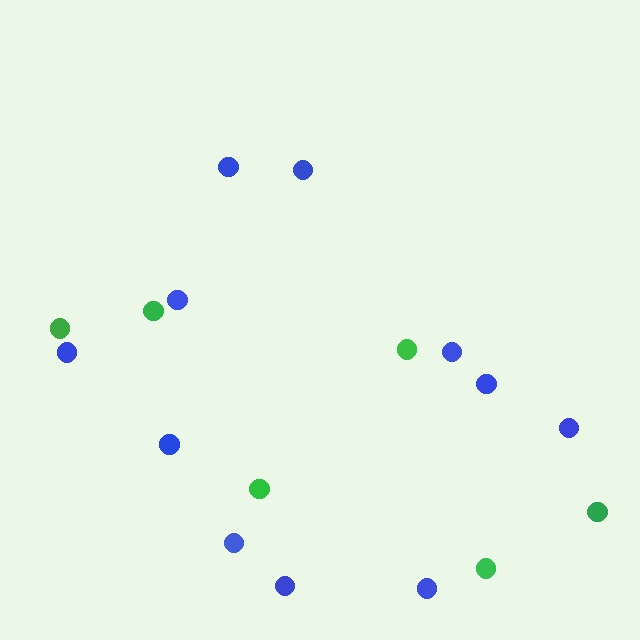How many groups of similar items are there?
There are 2 groups: one group of blue circles (11) and one group of green circles (6).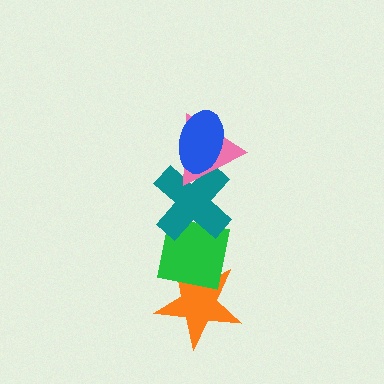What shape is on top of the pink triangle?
The blue ellipse is on top of the pink triangle.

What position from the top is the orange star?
The orange star is 5th from the top.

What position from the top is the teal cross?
The teal cross is 3rd from the top.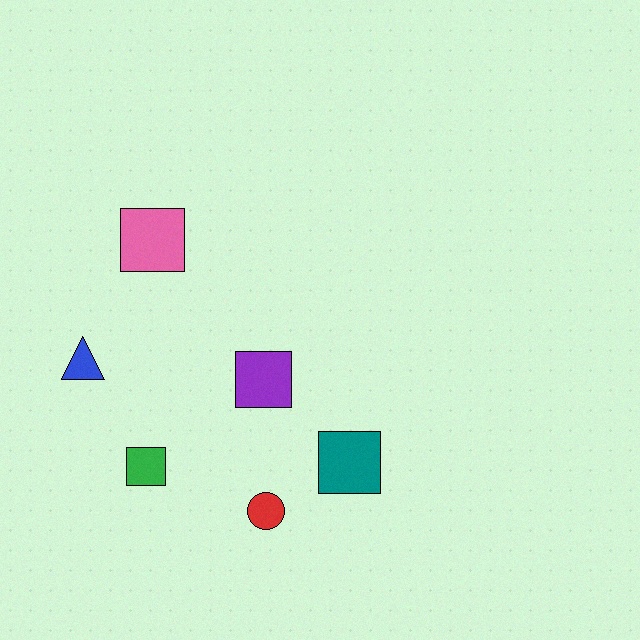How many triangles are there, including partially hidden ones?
There is 1 triangle.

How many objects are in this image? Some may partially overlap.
There are 6 objects.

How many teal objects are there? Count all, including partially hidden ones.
There is 1 teal object.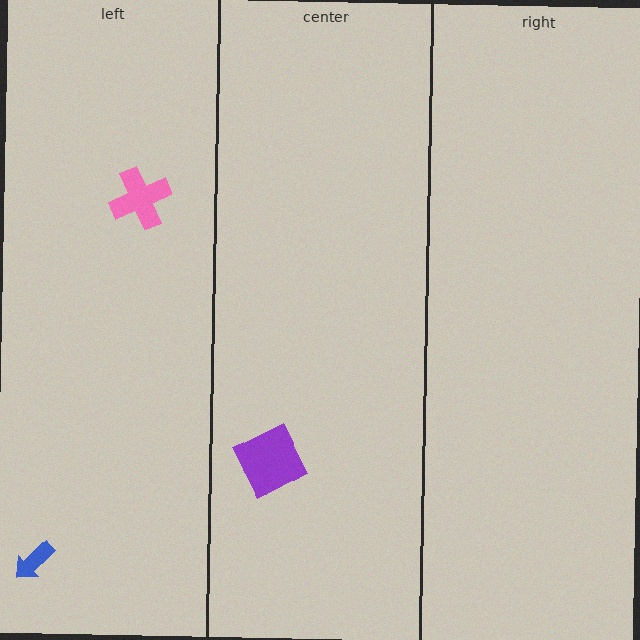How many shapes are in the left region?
2.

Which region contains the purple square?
The center region.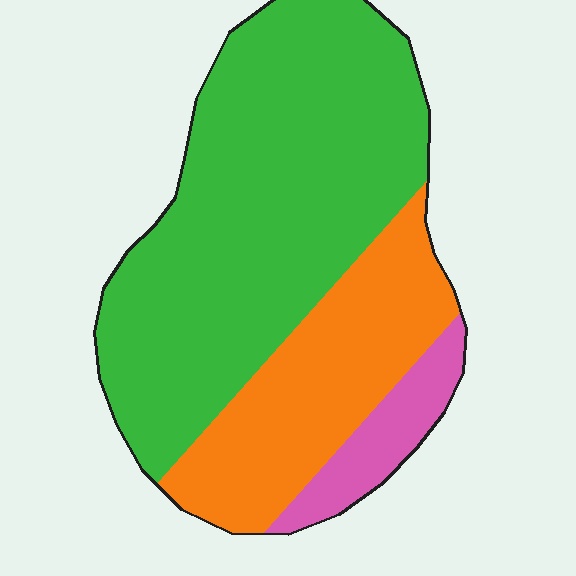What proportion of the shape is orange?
Orange takes up about one quarter (1/4) of the shape.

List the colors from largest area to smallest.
From largest to smallest: green, orange, pink.